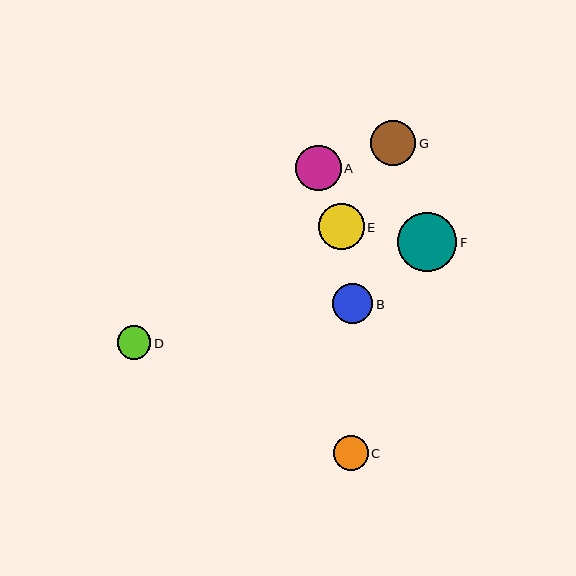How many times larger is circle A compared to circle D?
Circle A is approximately 1.3 times the size of circle D.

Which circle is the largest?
Circle F is the largest with a size of approximately 59 pixels.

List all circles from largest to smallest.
From largest to smallest: F, E, A, G, B, C, D.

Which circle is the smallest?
Circle D is the smallest with a size of approximately 34 pixels.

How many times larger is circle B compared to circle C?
Circle B is approximately 1.1 times the size of circle C.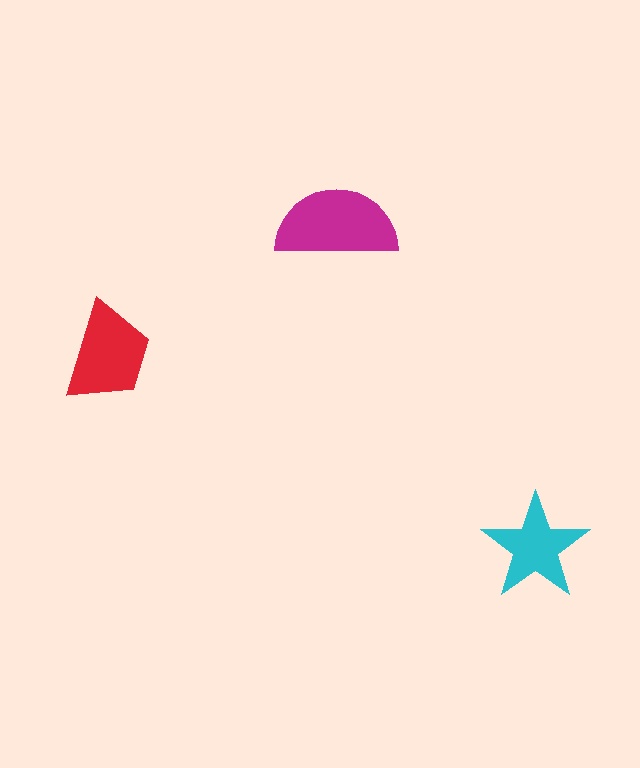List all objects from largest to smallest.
The magenta semicircle, the red trapezoid, the cyan star.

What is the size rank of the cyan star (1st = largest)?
3rd.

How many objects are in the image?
There are 3 objects in the image.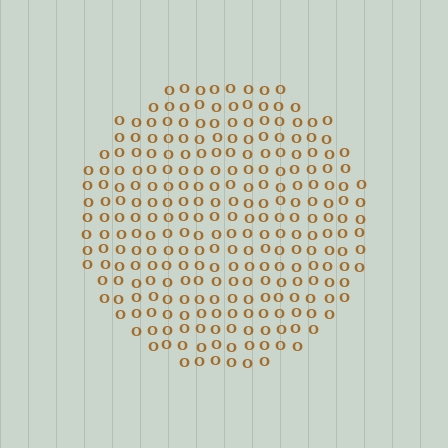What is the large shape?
The large shape is a circle.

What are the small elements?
The small elements are letter O's.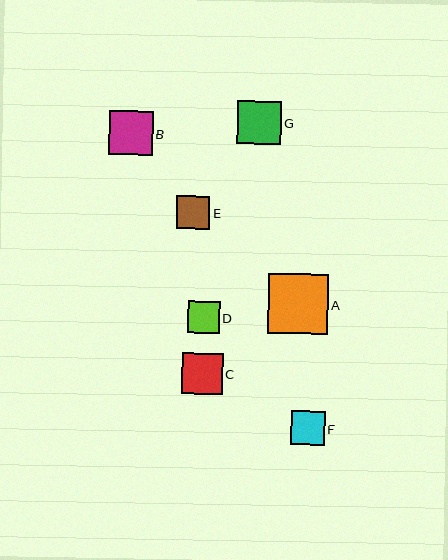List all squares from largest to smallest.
From largest to smallest: A, B, G, C, F, E, D.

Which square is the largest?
Square A is the largest with a size of approximately 60 pixels.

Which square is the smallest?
Square D is the smallest with a size of approximately 32 pixels.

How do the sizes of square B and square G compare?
Square B and square G are approximately the same size.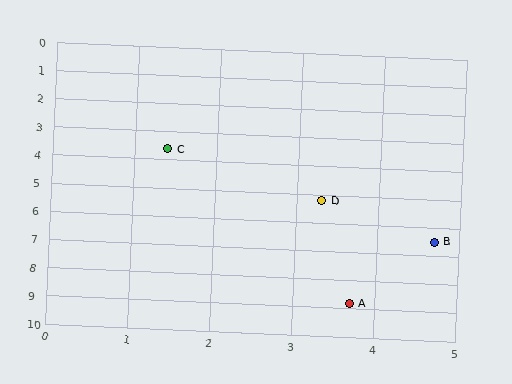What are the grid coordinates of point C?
Point C is at approximately (1.4, 3.6).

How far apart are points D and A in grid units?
Points D and A are about 3.6 grid units apart.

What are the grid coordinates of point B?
Point B is at approximately (4.7, 6.5).